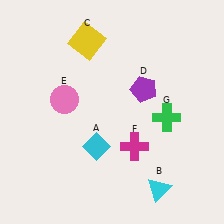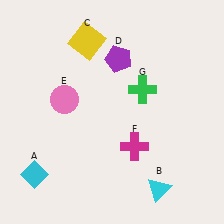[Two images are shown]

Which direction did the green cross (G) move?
The green cross (G) moved up.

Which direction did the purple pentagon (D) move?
The purple pentagon (D) moved up.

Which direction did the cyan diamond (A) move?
The cyan diamond (A) moved left.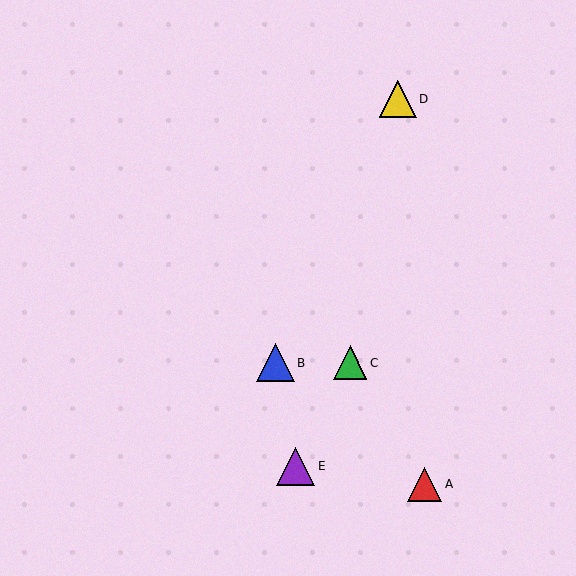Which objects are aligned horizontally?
Objects B, C are aligned horizontally.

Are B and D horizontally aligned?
No, B is at y≈363 and D is at y≈99.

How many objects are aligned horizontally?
2 objects (B, C) are aligned horizontally.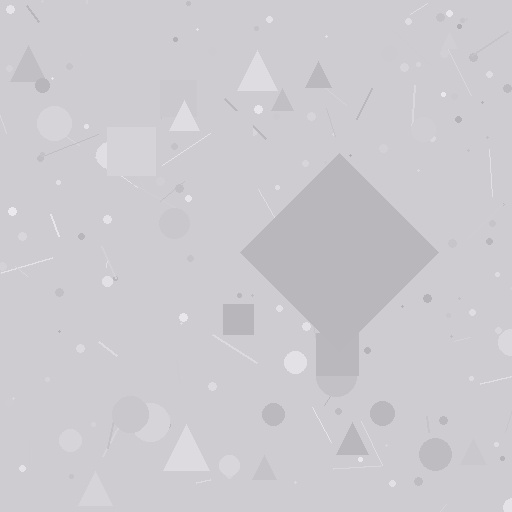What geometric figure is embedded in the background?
A diamond is embedded in the background.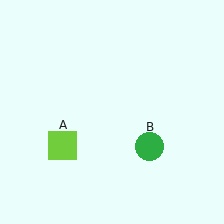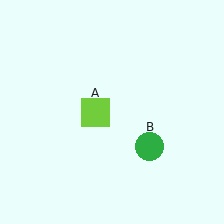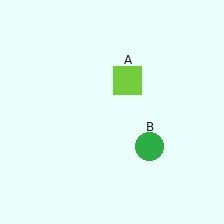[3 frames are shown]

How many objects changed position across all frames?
1 object changed position: lime square (object A).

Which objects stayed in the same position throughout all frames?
Green circle (object B) remained stationary.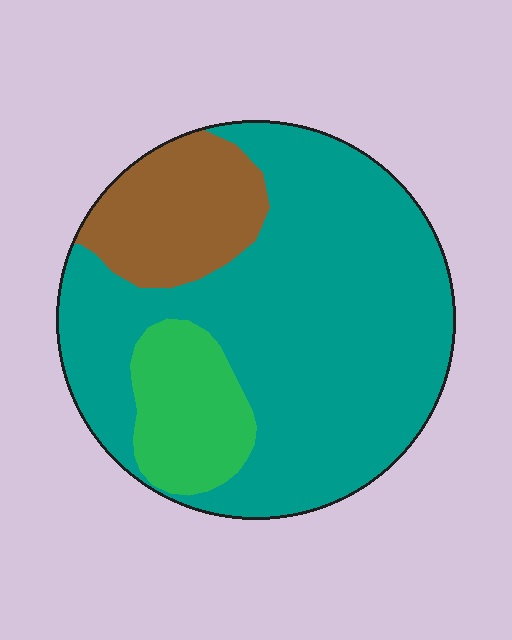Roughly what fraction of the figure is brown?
Brown covers about 15% of the figure.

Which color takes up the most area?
Teal, at roughly 70%.